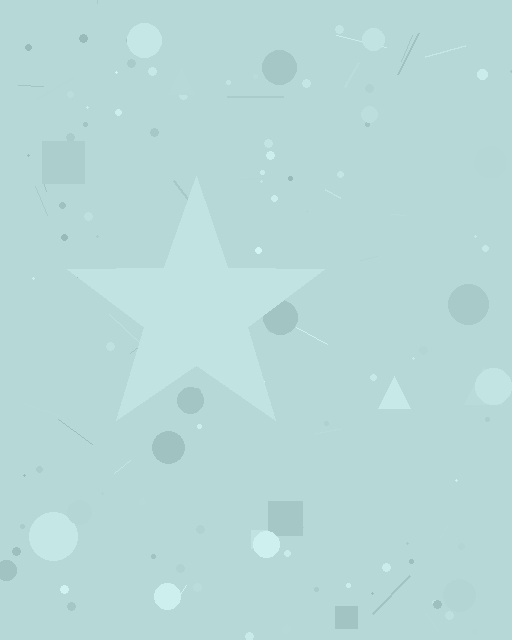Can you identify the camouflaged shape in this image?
The camouflaged shape is a star.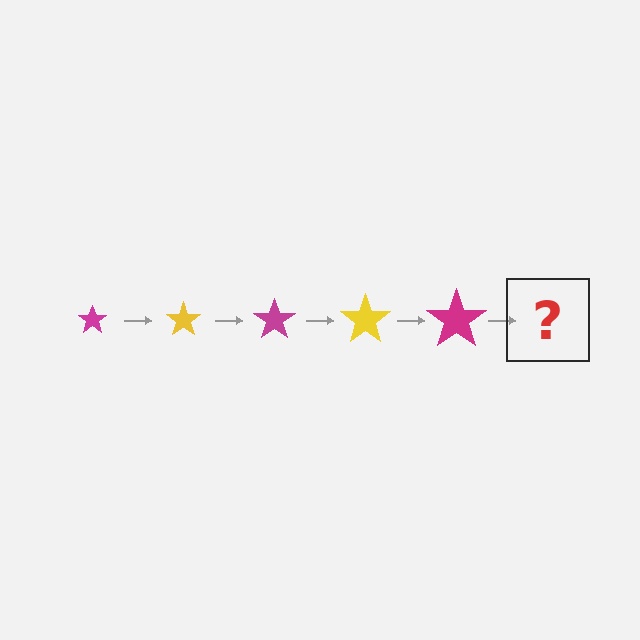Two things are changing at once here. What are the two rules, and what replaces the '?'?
The two rules are that the star grows larger each step and the color cycles through magenta and yellow. The '?' should be a yellow star, larger than the previous one.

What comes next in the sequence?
The next element should be a yellow star, larger than the previous one.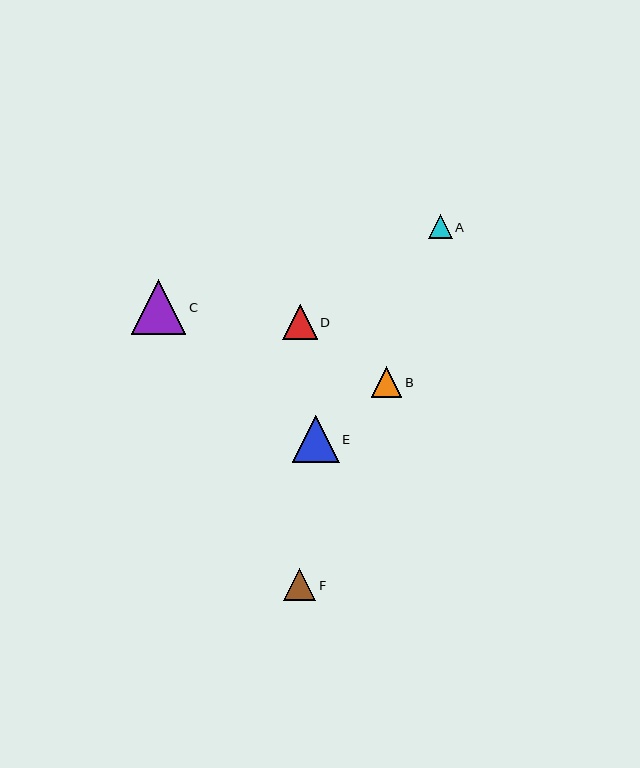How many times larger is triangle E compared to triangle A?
Triangle E is approximately 2.0 times the size of triangle A.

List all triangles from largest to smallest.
From largest to smallest: C, E, D, F, B, A.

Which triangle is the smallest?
Triangle A is the smallest with a size of approximately 24 pixels.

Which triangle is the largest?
Triangle C is the largest with a size of approximately 54 pixels.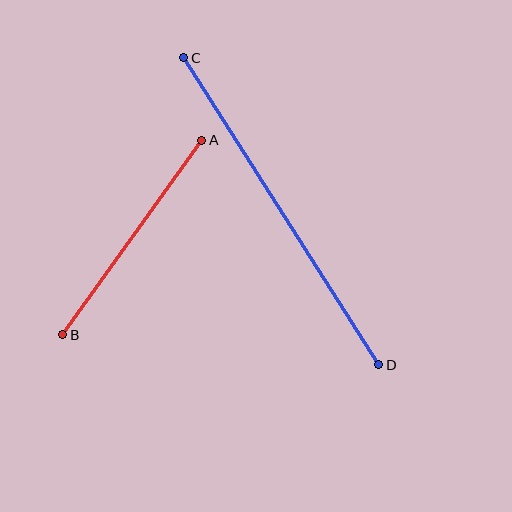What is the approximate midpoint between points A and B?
The midpoint is at approximately (132, 237) pixels.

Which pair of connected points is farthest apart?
Points C and D are farthest apart.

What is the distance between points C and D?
The distance is approximately 364 pixels.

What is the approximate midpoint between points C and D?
The midpoint is at approximately (281, 211) pixels.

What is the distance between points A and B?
The distance is approximately 239 pixels.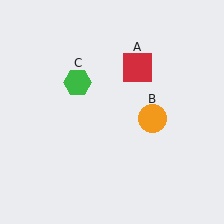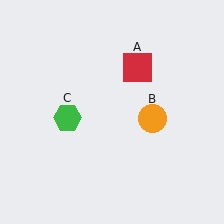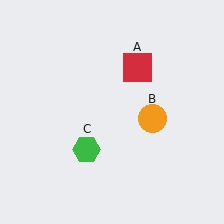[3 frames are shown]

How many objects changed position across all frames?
1 object changed position: green hexagon (object C).